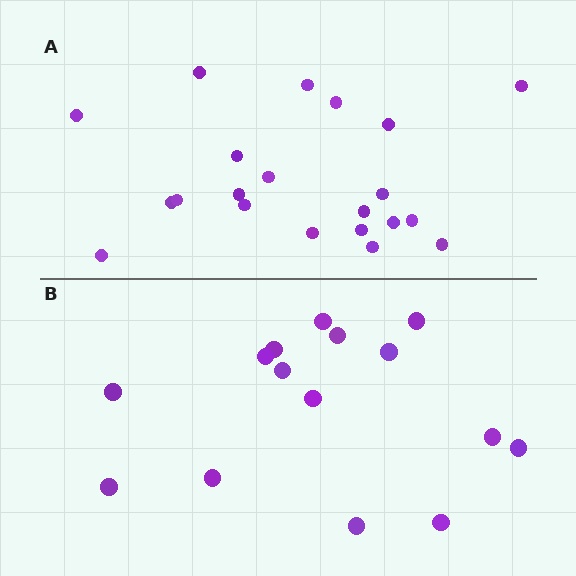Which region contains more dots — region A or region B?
Region A (the top region) has more dots.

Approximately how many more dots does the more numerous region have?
Region A has about 6 more dots than region B.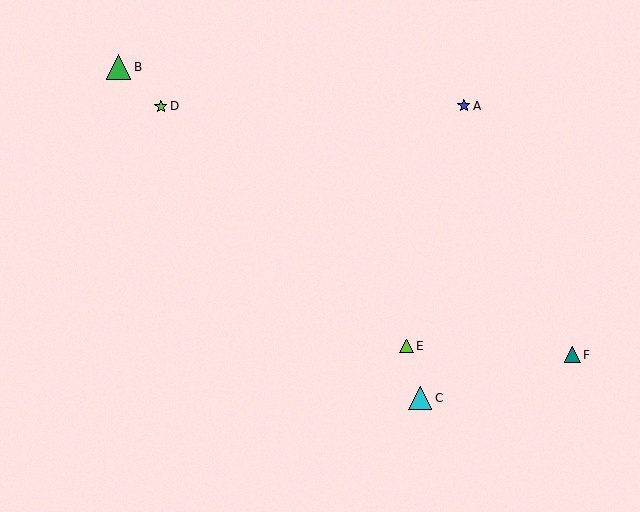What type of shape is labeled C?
Shape C is a cyan triangle.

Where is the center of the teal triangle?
The center of the teal triangle is at (572, 355).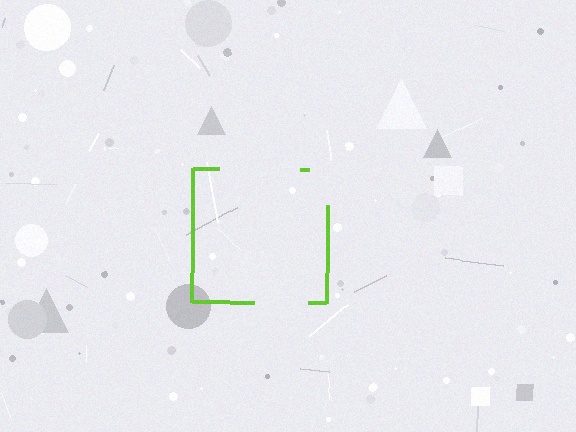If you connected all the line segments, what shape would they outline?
They would outline a square.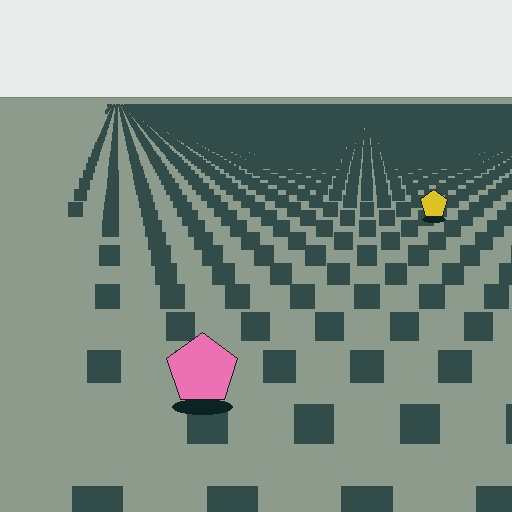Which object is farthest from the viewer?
The yellow pentagon is farthest from the viewer. It appears smaller and the ground texture around it is denser.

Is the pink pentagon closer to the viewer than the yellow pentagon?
Yes. The pink pentagon is closer — you can tell from the texture gradient: the ground texture is coarser near it.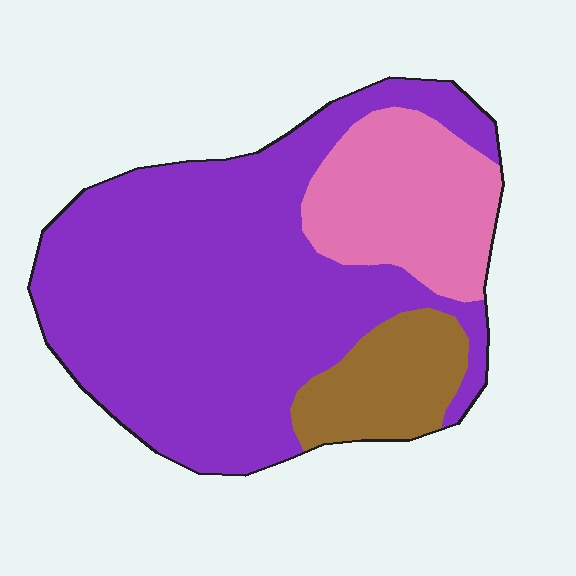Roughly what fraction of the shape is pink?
Pink takes up less than a quarter of the shape.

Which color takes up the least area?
Brown, at roughly 10%.